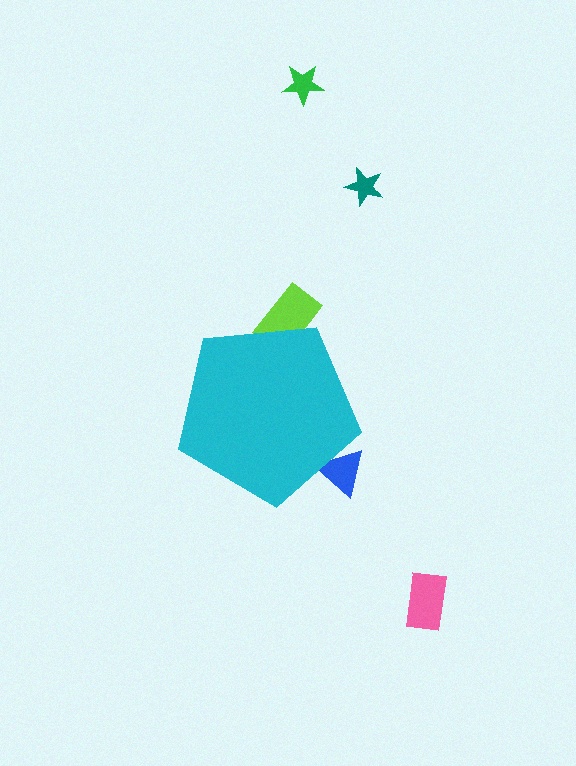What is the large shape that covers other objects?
A cyan pentagon.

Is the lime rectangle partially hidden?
Yes, the lime rectangle is partially hidden behind the cyan pentagon.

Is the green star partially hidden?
No, the green star is fully visible.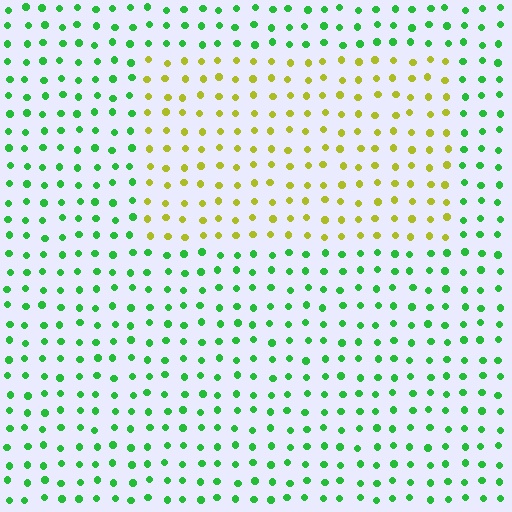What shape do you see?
I see a rectangle.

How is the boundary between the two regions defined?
The boundary is defined purely by a slight shift in hue (about 61 degrees). Spacing, size, and orientation are identical on both sides.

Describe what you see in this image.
The image is filled with small green elements in a uniform arrangement. A rectangle-shaped region is visible where the elements are tinted to a slightly different hue, forming a subtle color boundary.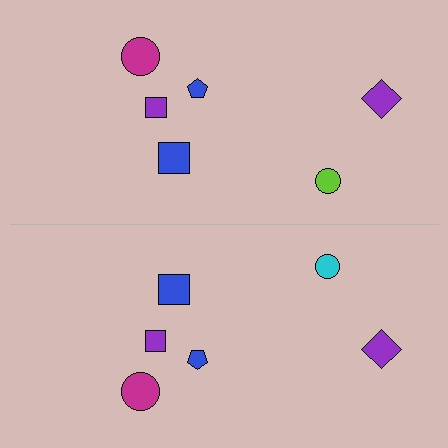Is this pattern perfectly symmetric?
No, the pattern is not perfectly symmetric. The cyan circle on the bottom side breaks the symmetry — its mirror counterpart is lime.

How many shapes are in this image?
There are 12 shapes in this image.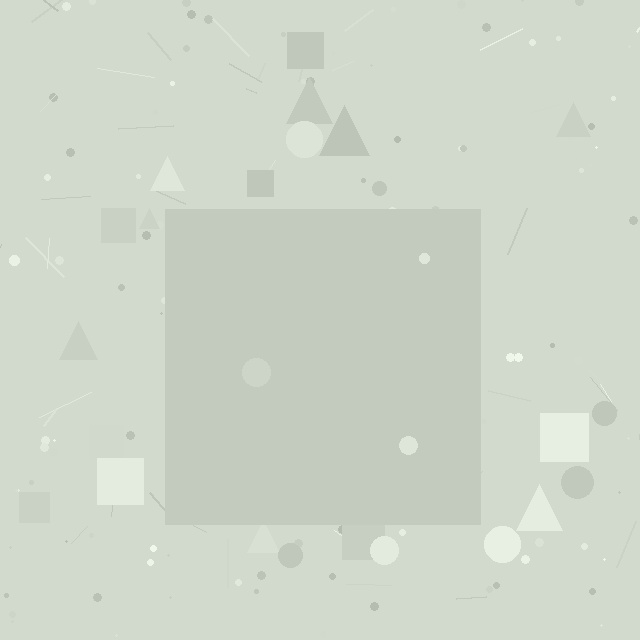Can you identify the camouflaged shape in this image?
The camouflaged shape is a square.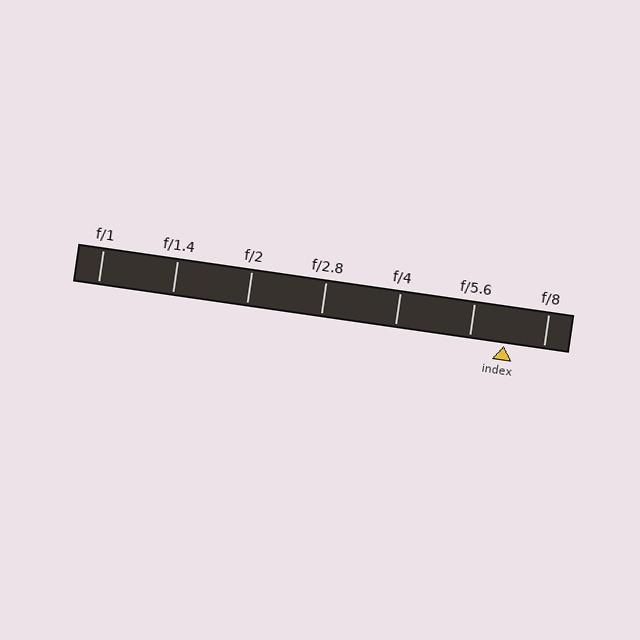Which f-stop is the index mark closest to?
The index mark is closest to f/5.6.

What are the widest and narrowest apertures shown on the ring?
The widest aperture shown is f/1 and the narrowest is f/8.